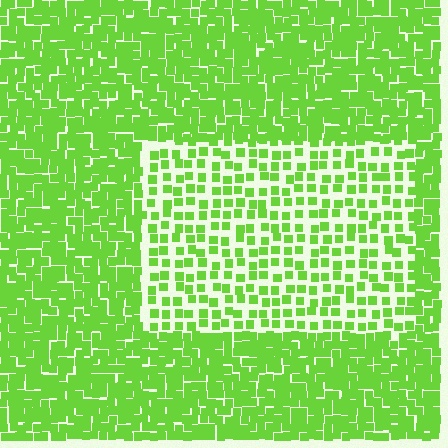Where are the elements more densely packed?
The elements are more densely packed outside the rectangle boundary.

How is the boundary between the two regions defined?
The boundary is defined by a change in element density (approximately 2.2x ratio). All elements are the same color, size, and shape.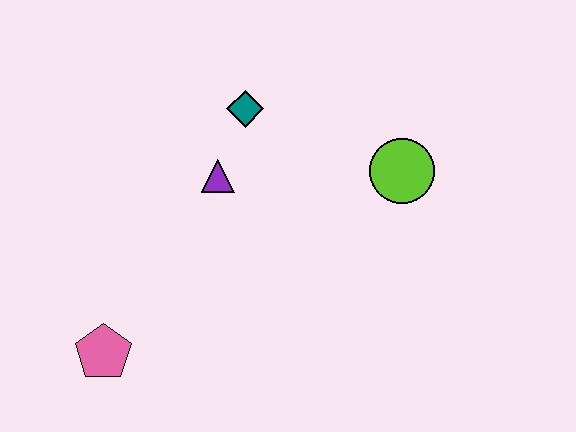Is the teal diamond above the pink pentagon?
Yes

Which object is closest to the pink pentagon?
The purple triangle is closest to the pink pentagon.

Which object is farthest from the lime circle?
The pink pentagon is farthest from the lime circle.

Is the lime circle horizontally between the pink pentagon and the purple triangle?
No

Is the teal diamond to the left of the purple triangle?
No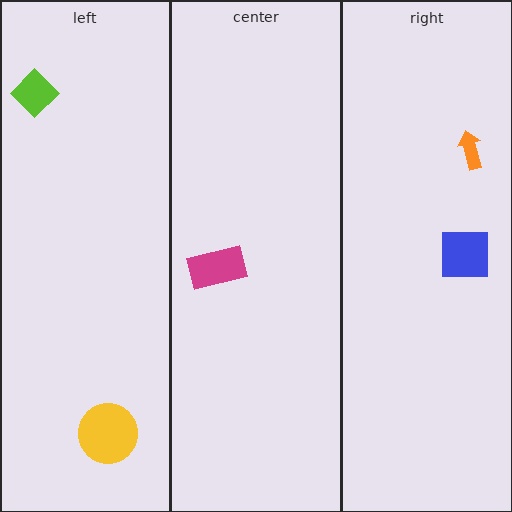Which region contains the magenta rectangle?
The center region.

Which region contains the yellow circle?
The left region.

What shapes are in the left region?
The yellow circle, the lime diamond.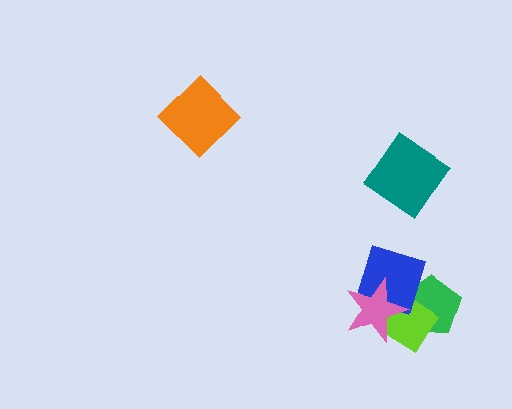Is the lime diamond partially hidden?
Yes, it is partially covered by another shape.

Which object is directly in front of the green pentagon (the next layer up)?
The lime diamond is directly in front of the green pentagon.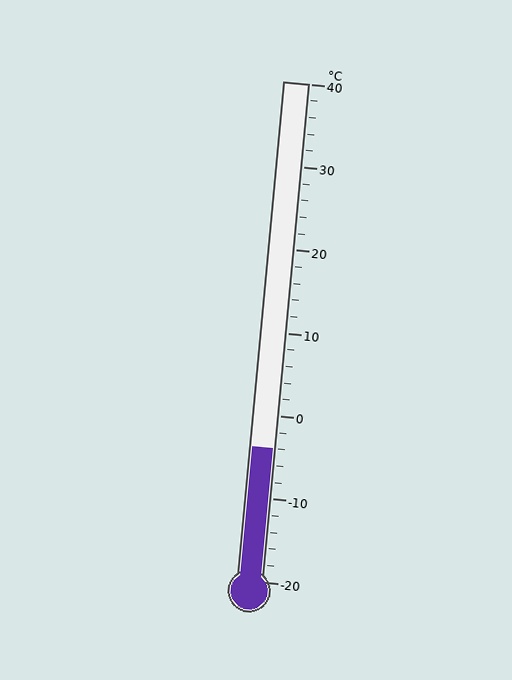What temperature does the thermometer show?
The thermometer shows approximately -4°C.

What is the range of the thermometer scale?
The thermometer scale ranges from -20°C to 40°C.